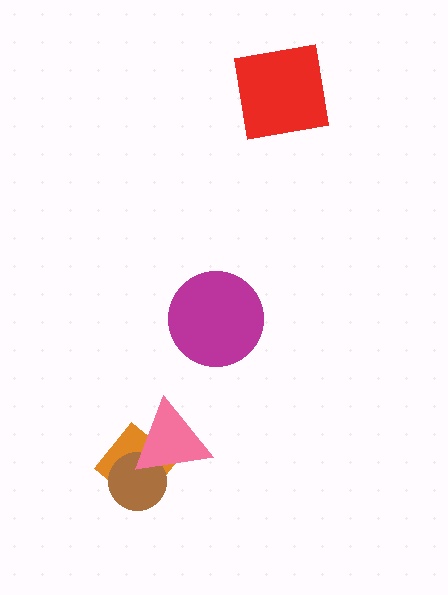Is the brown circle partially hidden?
Yes, it is partially covered by another shape.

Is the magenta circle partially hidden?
No, no other shape covers it.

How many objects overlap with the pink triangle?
2 objects overlap with the pink triangle.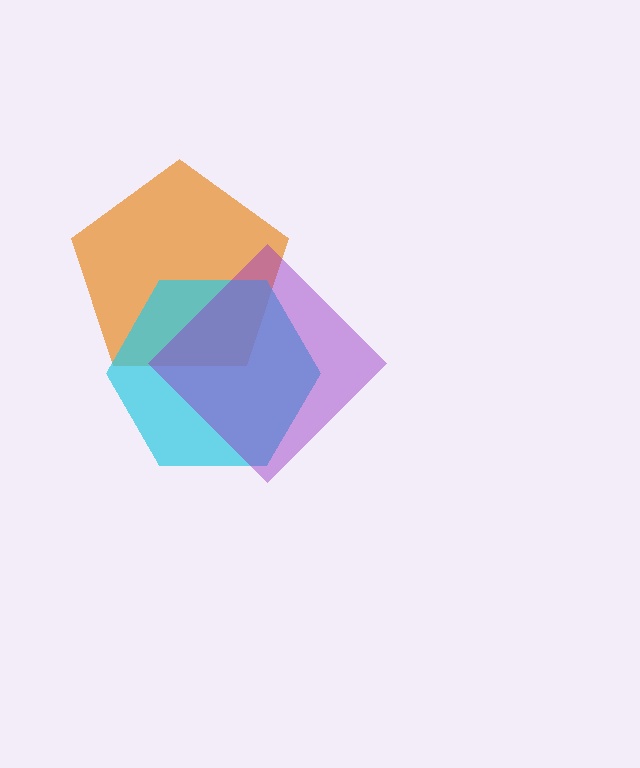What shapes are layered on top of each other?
The layered shapes are: an orange pentagon, a cyan hexagon, a purple diamond.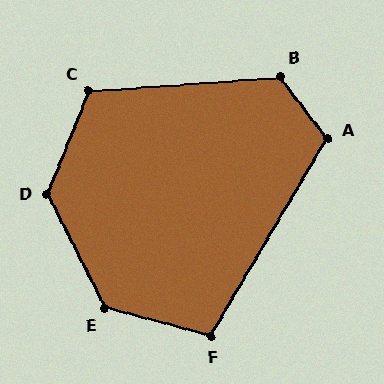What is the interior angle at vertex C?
Approximately 116 degrees (obtuse).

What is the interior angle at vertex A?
Approximately 112 degrees (obtuse).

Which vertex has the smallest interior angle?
F, at approximately 106 degrees.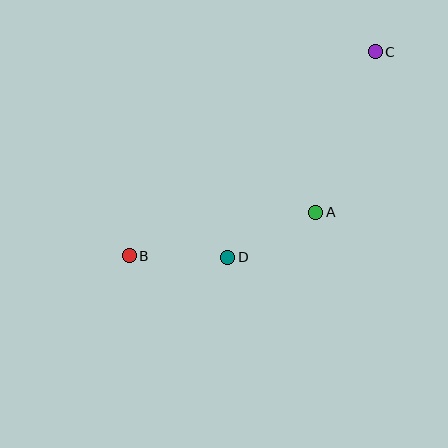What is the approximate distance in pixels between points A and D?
The distance between A and D is approximately 99 pixels.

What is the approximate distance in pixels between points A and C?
The distance between A and C is approximately 171 pixels.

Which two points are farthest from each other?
Points B and C are farthest from each other.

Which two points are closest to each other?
Points B and D are closest to each other.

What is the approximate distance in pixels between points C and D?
The distance between C and D is approximately 253 pixels.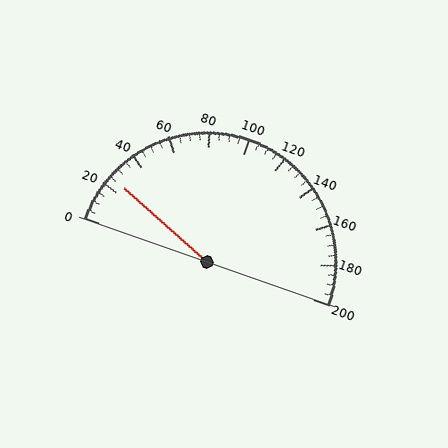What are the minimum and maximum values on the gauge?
The gauge ranges from 0 to 200.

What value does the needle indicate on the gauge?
The needle indicates approximately 25.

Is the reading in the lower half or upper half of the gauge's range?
The reading is in the lower half of the range (0 to 200).